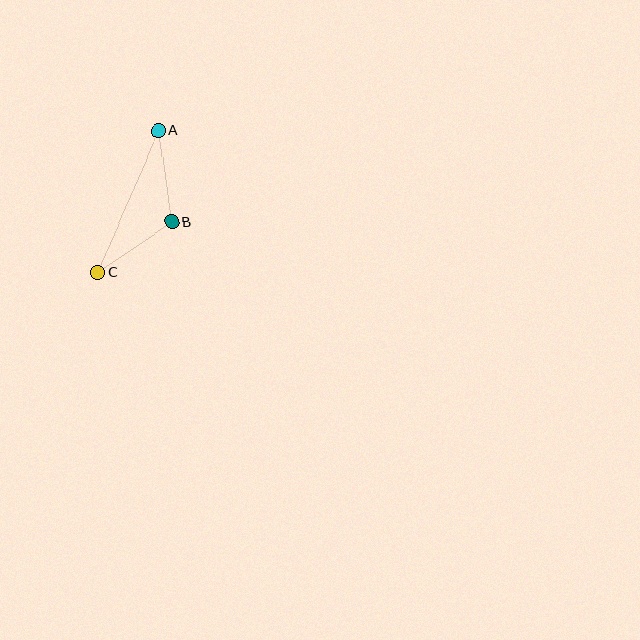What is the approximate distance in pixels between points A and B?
The distance between A and B is approximately 92 pixels.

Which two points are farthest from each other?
Points A and C are farthest from each other.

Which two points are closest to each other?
Points B and C are closest to each other.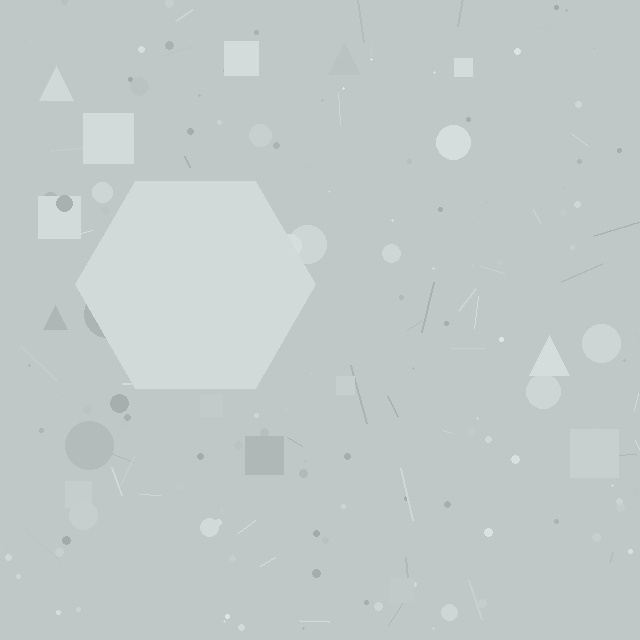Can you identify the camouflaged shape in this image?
The camouflaged shape is a hexagon.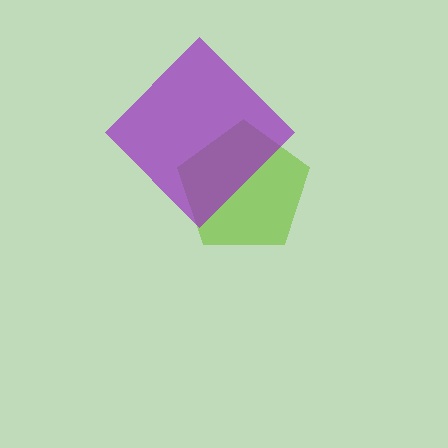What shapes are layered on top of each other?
The layered shapes are: a lime pentagon, a purple diamond.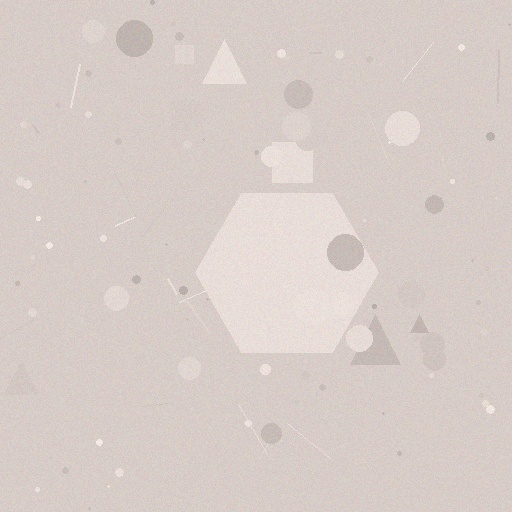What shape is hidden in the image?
A hexagon is hidden in the image.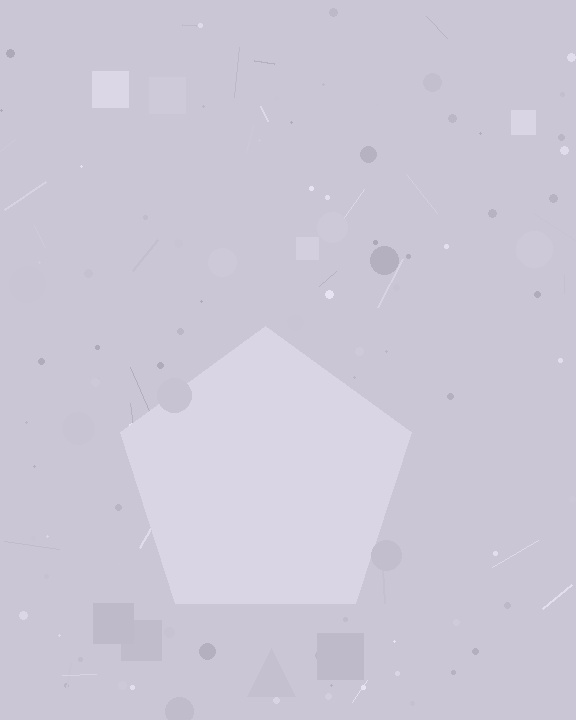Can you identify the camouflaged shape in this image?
The camouflaged shape is a pentagon.